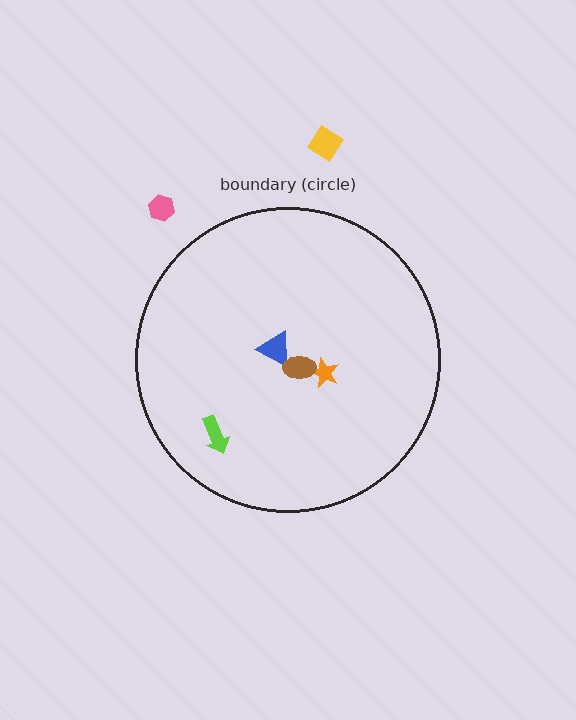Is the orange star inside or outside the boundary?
Inside.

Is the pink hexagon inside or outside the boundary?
Outside.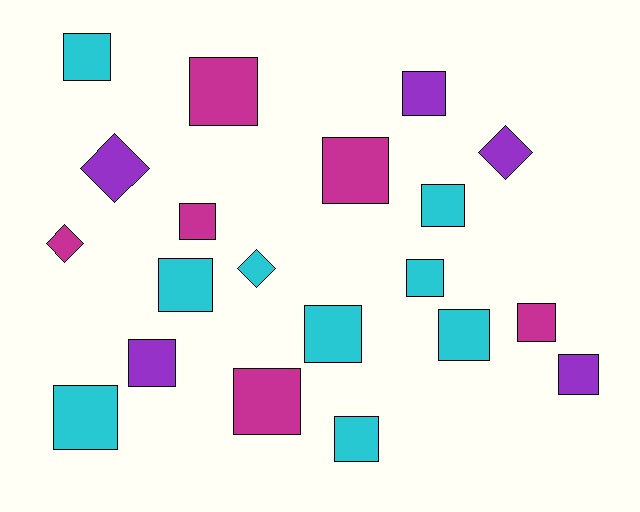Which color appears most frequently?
Cyan, with 9 objects.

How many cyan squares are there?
There are 8 cyan squares.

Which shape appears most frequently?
Square, with 16 objects.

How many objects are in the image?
There are 20 objects.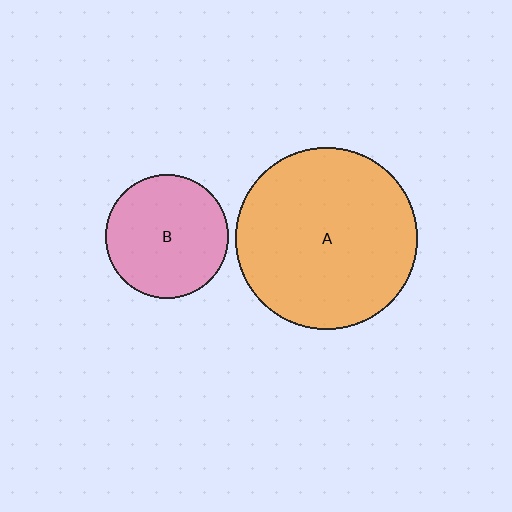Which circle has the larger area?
Circle A (orange).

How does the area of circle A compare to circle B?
Approximately 2.2 times.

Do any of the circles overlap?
No, none of the circles overlap.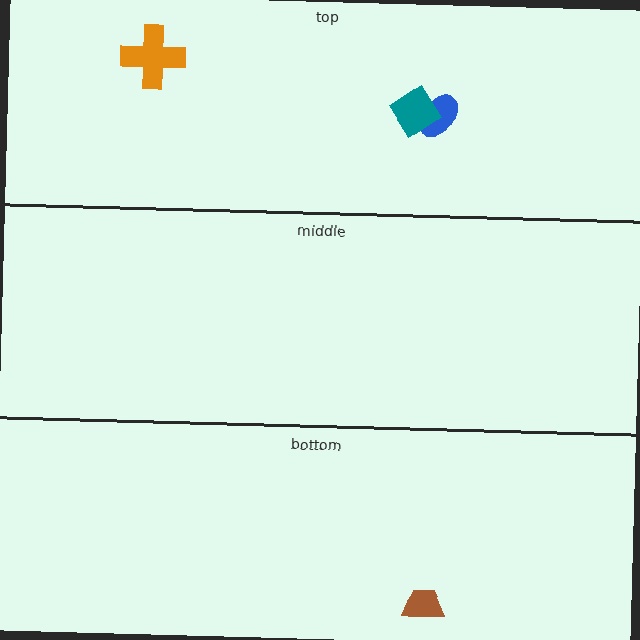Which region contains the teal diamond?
The top region.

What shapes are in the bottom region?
The brown trapezoid.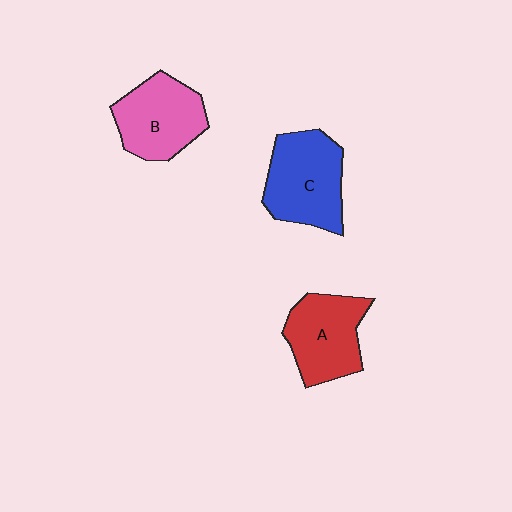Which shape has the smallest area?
Shape A (red).